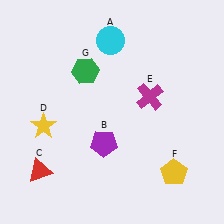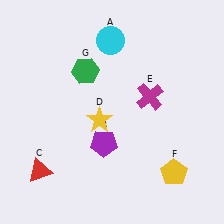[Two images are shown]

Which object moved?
The yellow star (D) moved right.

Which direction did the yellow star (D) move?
The yellow star (D) moved right.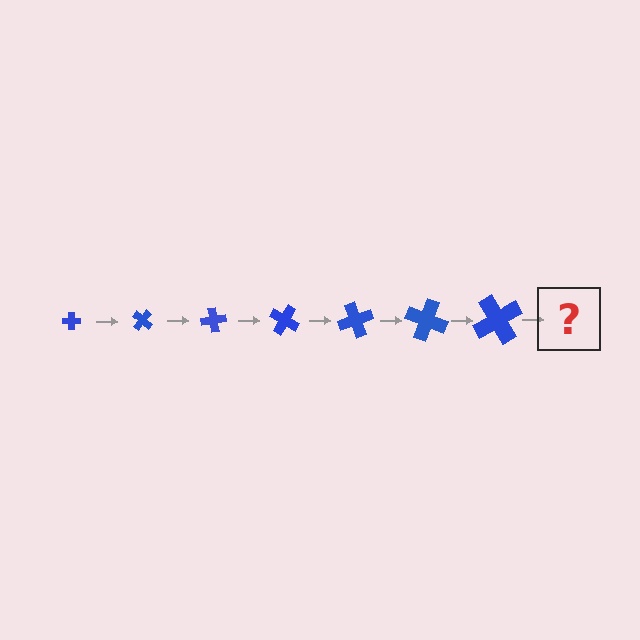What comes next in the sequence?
The next element should be a cross, larger than the previous one and rotated 280 degrees from the start.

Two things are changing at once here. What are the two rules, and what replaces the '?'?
The two rules are that the cross grows larger each step and it rotates 40 degrees each step. The '?' should be a cross, larger than the previous one and rotated 280 degrees from the start.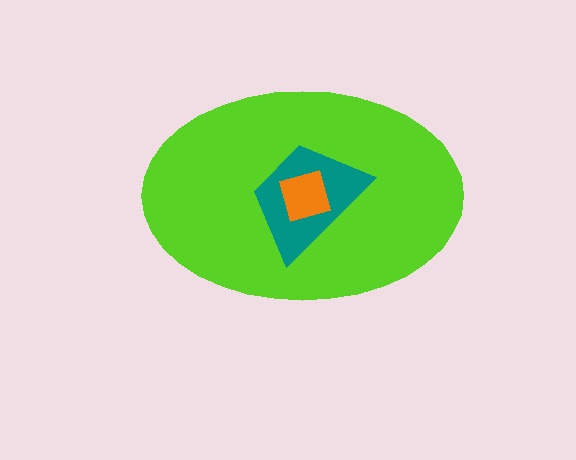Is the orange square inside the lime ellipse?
Yes.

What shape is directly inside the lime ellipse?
The teal trapezoid.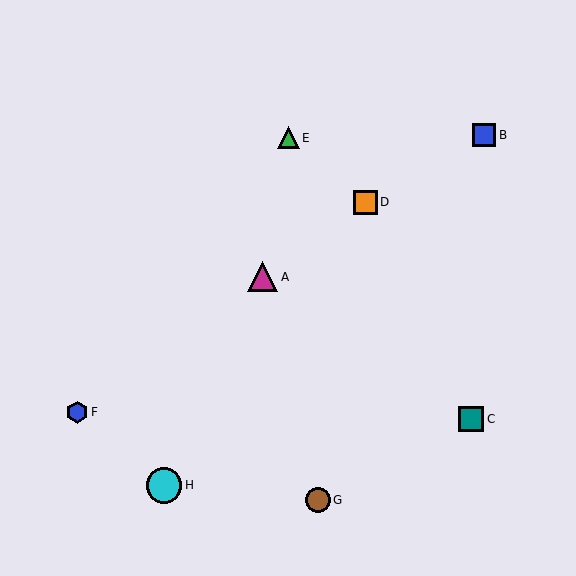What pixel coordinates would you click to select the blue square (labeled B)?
Click at (484, 135) to select the blue square B.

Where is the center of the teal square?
The center of the teal square is at (471, 419).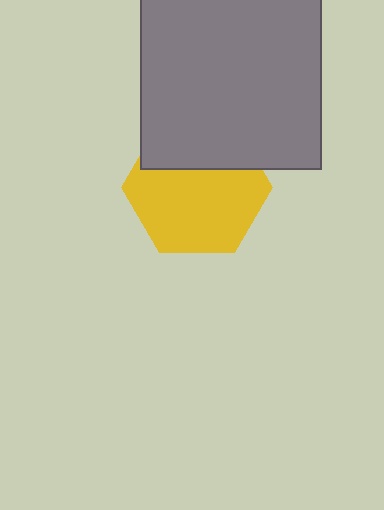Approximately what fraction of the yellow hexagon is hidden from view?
Roughly 33% of the yellow hexagon is hidden behind the gray rectangle.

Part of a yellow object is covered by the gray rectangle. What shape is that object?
It is a hexagon.